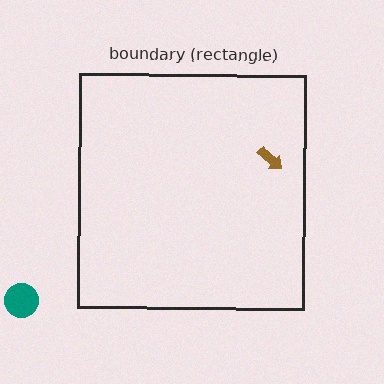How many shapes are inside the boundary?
1 inside, 1 outside.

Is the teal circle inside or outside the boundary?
Outside.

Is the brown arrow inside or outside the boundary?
Inside.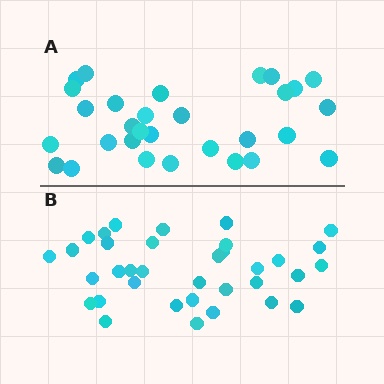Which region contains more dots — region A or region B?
Region B (the bottom region) has more dots.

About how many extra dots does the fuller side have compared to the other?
Region B has about 5 more dots than region A.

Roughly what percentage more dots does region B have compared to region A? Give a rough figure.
About 15% more.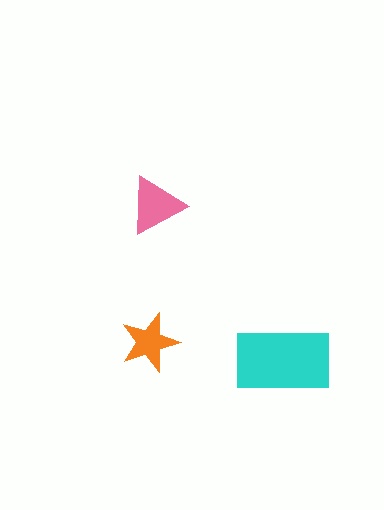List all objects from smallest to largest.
The orange star, the pink triangle, the cyan rectangle.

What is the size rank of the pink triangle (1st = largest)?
2nd.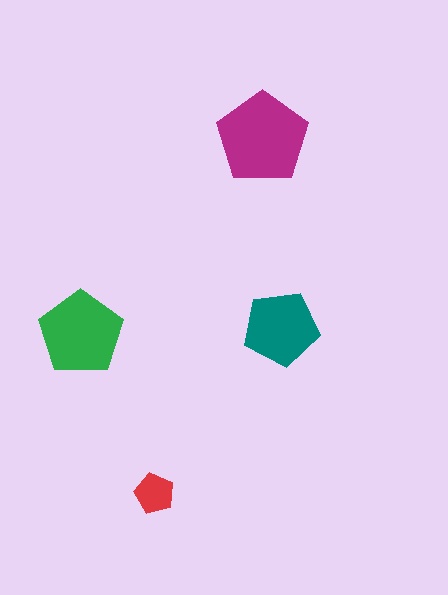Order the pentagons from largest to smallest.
the magenta one, the green one, the teal one, the red one.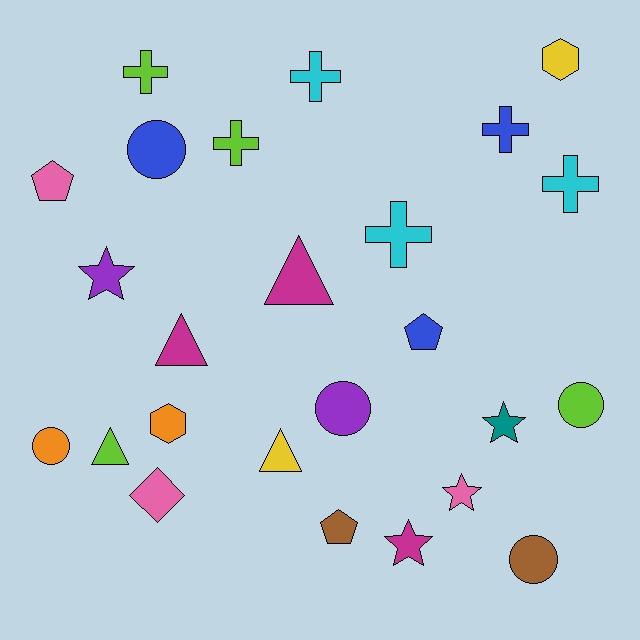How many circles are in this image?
There are 5 circles.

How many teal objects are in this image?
There is 1 teal object.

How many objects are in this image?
There are 25 objects.